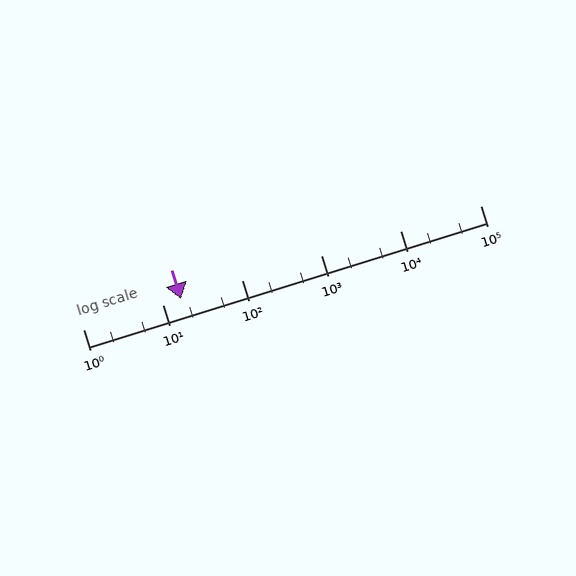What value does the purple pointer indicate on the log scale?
The pointer indicates approximately 17.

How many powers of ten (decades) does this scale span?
The scale spans 5 decades, from 1 to 100000.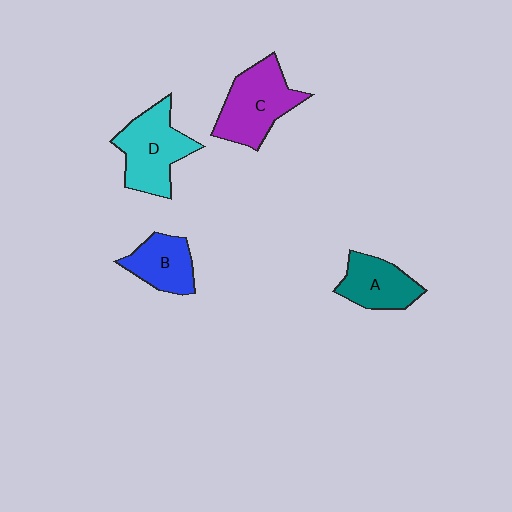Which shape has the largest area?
Shape C (purple).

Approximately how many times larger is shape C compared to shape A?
Approximately 1.4 times.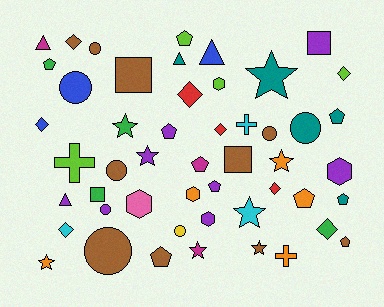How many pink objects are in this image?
There is 1 pink object.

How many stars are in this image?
There are 8 stars.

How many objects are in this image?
There are 50 objects.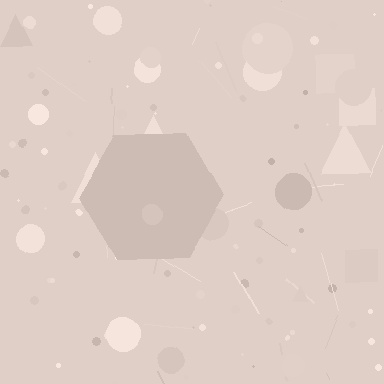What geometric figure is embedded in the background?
A hexagon is embedded in the background.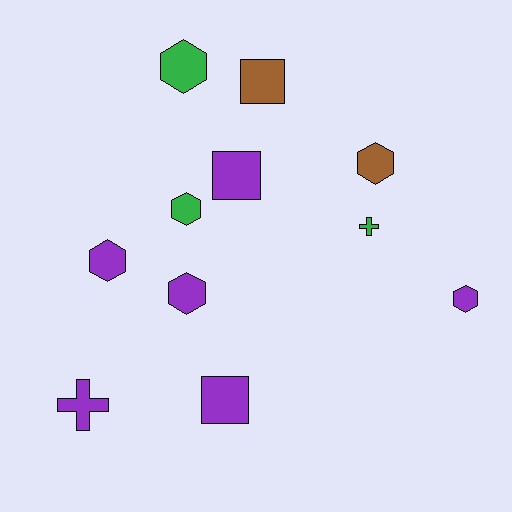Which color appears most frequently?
Purple, with 6 objects.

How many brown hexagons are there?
There is 1 brown hexagon.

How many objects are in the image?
There are 11 objects.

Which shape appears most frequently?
Hexagon, with 6 objects.